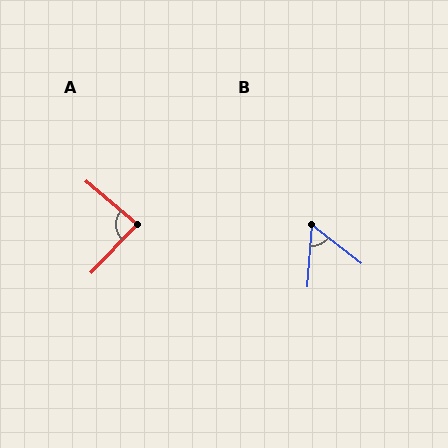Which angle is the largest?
A, at approximately 87 degrees.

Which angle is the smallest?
B, at approximately 56 degrees.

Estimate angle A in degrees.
Approximately 87 degrees.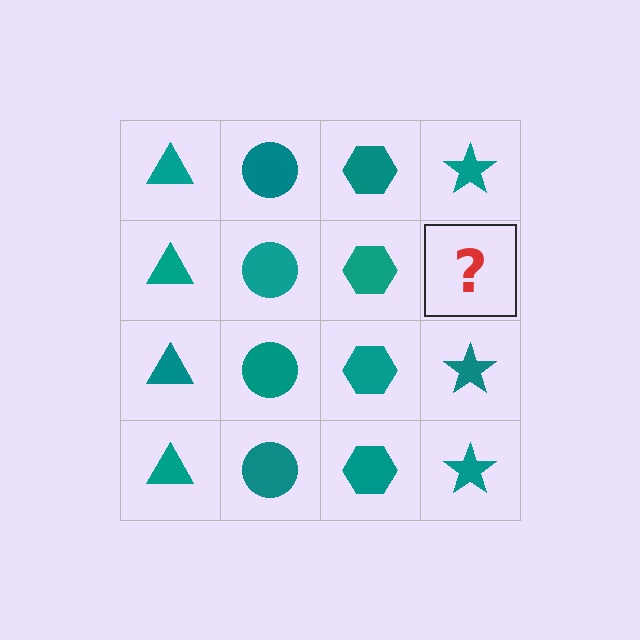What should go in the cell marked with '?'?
The missing cell should contain a teal star.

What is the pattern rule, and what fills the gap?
The rule is that each column has a consistent shape. The gap should be filled with a teal star.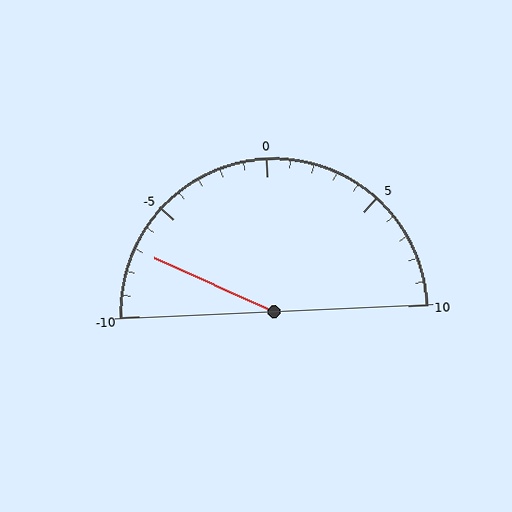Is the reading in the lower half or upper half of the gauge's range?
The reading is in the lower half of the range (-10 to 10).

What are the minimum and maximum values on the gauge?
The gauge ranges from -10 to 10.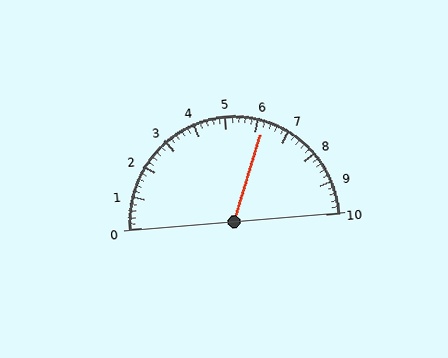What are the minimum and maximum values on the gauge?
The gauge ranges from 0 to 10.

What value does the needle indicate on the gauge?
The needle indicates approximately 6.2.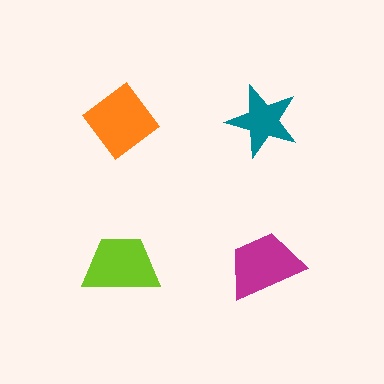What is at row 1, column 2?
A teal star.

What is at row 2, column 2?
A magenta trapezoid.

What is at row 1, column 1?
An orange diamond.